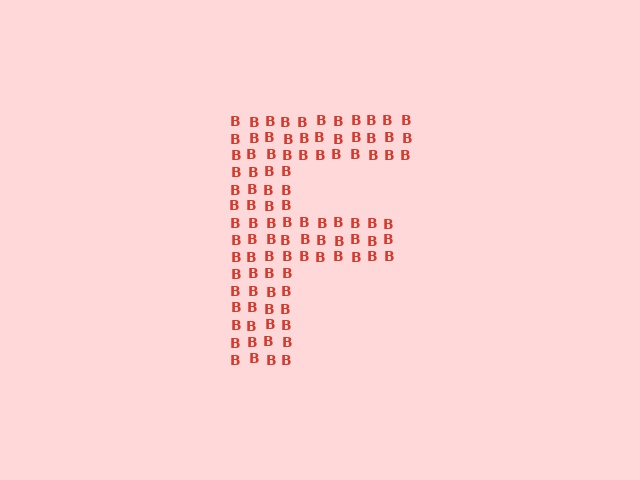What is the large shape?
The large shape is the letter F.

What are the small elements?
The small elements are letter B's.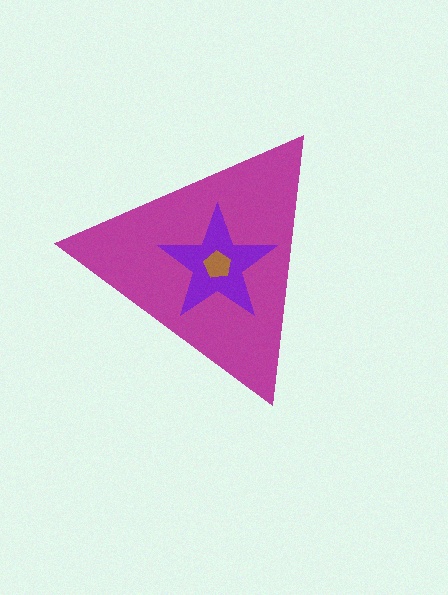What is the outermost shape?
The magenta triangle.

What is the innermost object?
The brown pentagon.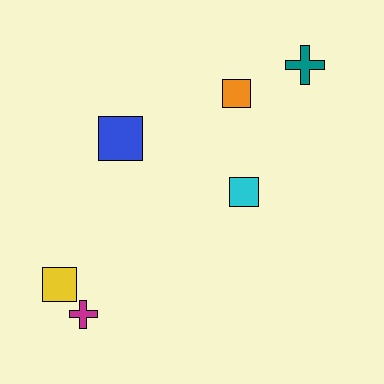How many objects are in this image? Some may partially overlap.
There are 6 objects.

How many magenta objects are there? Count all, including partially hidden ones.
There is 1 magenta object.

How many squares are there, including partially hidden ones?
There are 4 squares.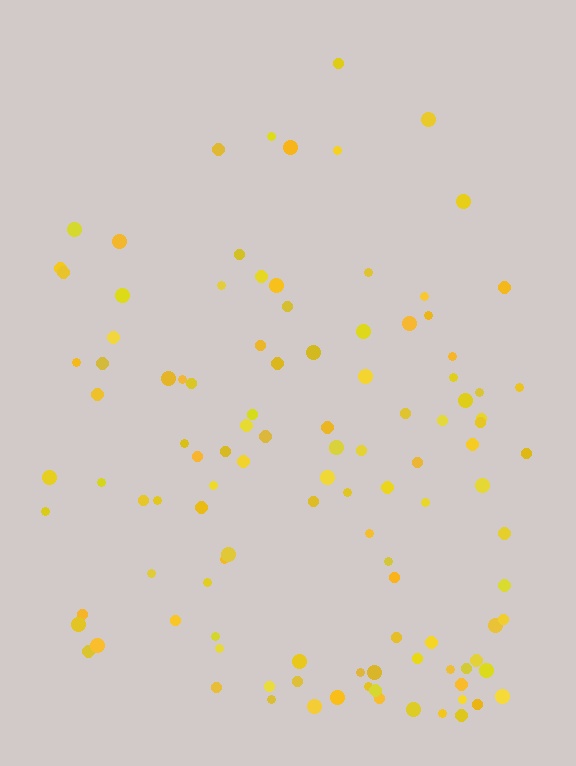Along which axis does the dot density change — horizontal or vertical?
Vertical.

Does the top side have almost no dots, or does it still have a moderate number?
Still a moderate number, just noticeably fewer than the bottom.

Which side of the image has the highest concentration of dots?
The bottom.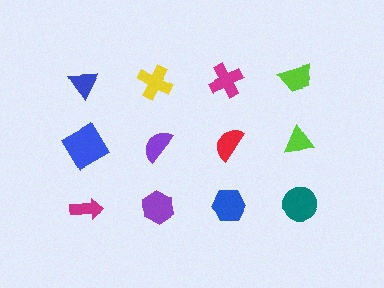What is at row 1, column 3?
A magenta cross.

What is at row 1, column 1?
A blue triangle.